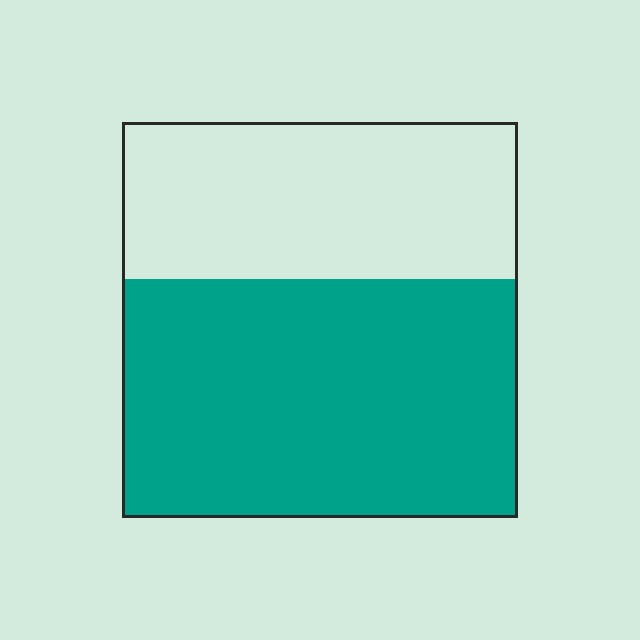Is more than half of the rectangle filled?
Yes.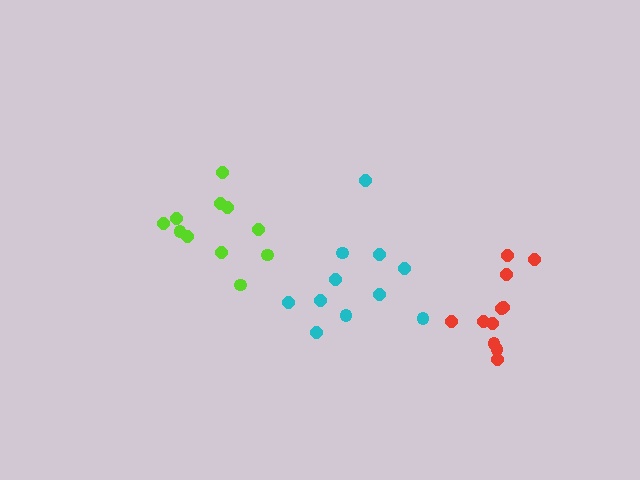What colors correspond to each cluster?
The clusters are colored: red, lime, cyan.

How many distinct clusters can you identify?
There are 3 distinct clusters.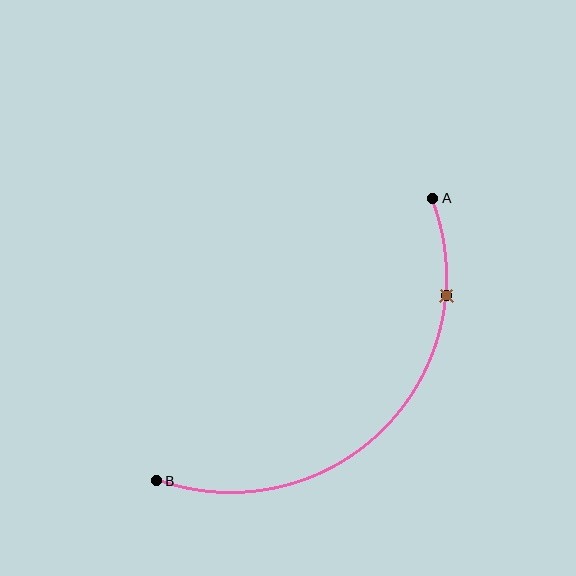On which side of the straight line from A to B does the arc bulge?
The arc bulges below and to the right of the straight line connecting A and B.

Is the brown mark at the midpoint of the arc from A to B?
No. The brown mark lies on the arc but is closer to endpoint A. The arc midpoint would be at the point on the curve equidistant along the arc from both A and B.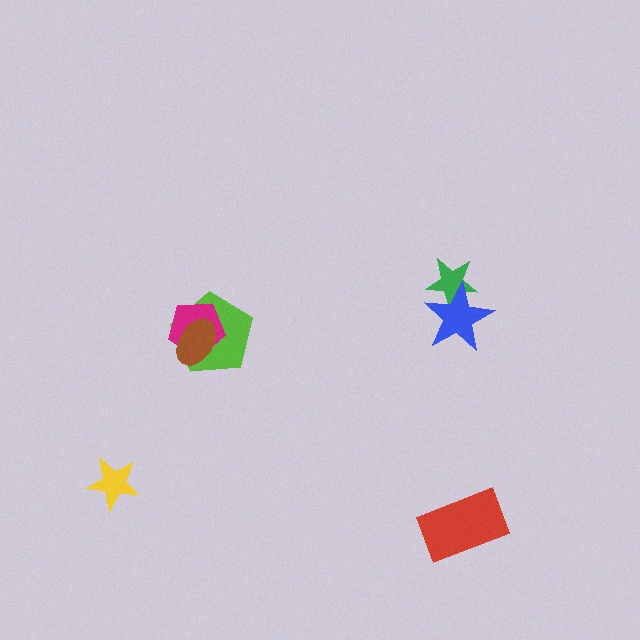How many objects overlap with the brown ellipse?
2 objects overlap with the brown ellipse.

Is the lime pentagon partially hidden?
Yes, it is partially covered by another shape.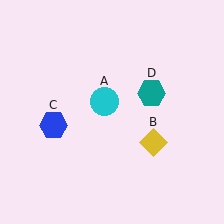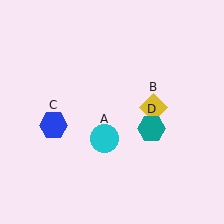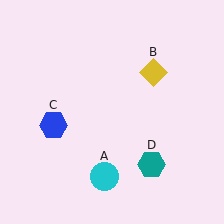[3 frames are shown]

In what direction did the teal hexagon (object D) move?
The teal hexagon (object D) moved down.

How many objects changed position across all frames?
3 objects changed position: cyan circle (object A), yellow diamond (object B), teal hexagon (object D).